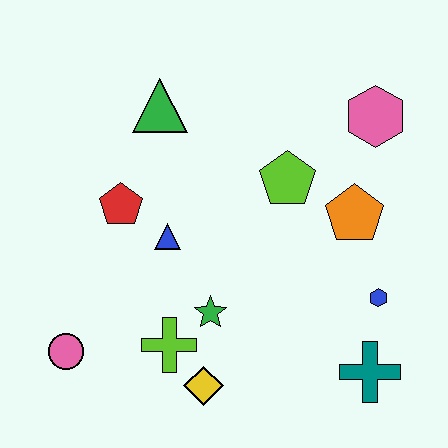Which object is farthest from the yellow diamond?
The pink hexagon is farthest from the yellow diamond.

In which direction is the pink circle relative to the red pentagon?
The pink circle is below the red pentagon.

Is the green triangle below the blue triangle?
No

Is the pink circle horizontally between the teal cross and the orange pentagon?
No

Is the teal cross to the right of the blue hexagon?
No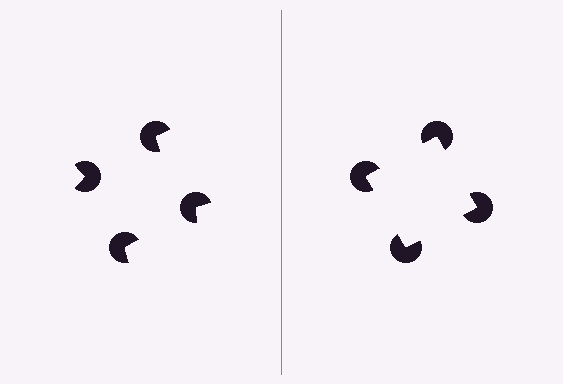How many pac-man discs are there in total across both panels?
8 — 4 on each side.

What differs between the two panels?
The pac-man discs are positioned identically on both sides; only the wedge orientations differ. On the right they align to a square; on the left they are misaligned.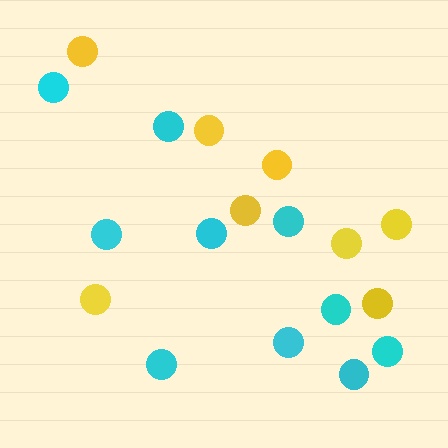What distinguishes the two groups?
There are 2 groups: one group of yellow circles (8) and one group of cyan circles (10).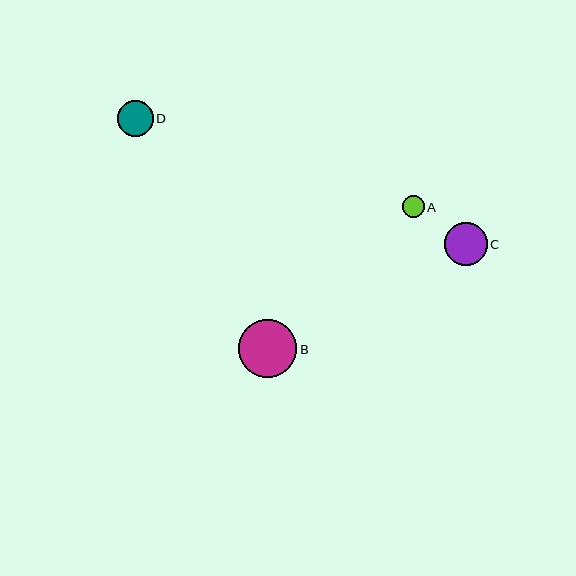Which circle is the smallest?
Circle A is the smallest with a size of approximately 22 pixels.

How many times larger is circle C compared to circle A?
Circle C is approximately 2.0 times the size of circle A.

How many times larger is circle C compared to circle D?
Circle C is approximately 1.2 times the size of circle D.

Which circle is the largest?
Circle B is the largest with a size of approximately 58 pixels.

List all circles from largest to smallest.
From largest to smallest: B, C, D, A.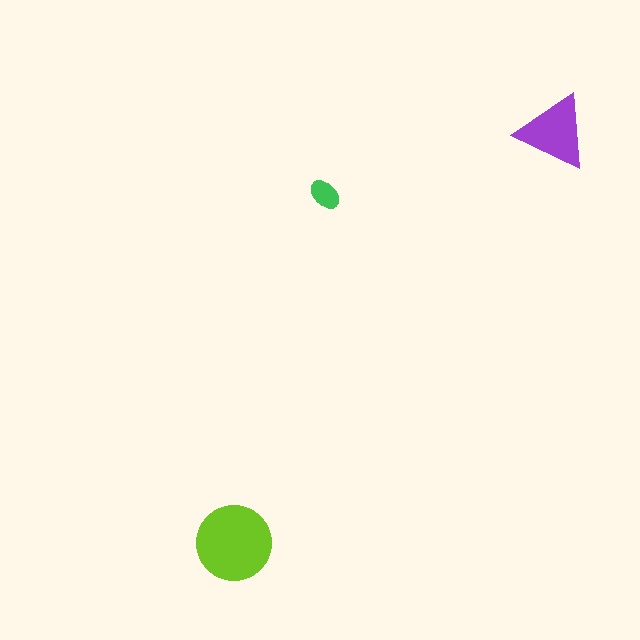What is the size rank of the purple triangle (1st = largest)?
2nd.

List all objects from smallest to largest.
The green ellipse, the purple triangle, the lime circle.